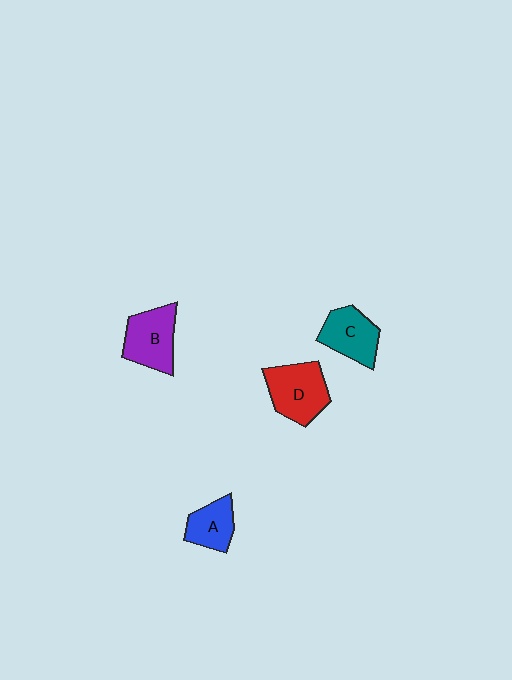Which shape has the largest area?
Shape D (red).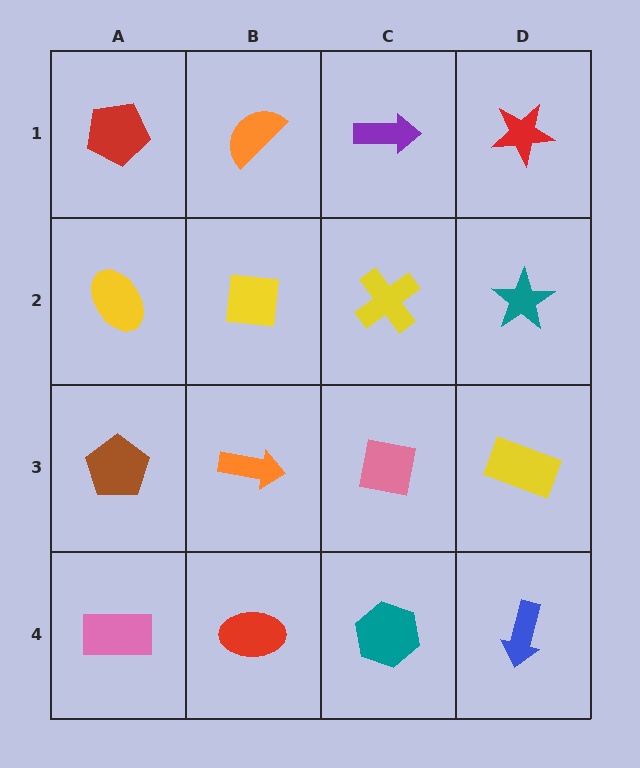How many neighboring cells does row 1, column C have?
3.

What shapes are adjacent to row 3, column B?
A yellow square (row 2, column B), a red ellipse (row 4, column B), a brown pentagon (row 3, column A), a pink square (row 3, column C).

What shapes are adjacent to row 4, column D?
A yellow rectangle (row 3, column D), a teal hexagon (row 4, column C).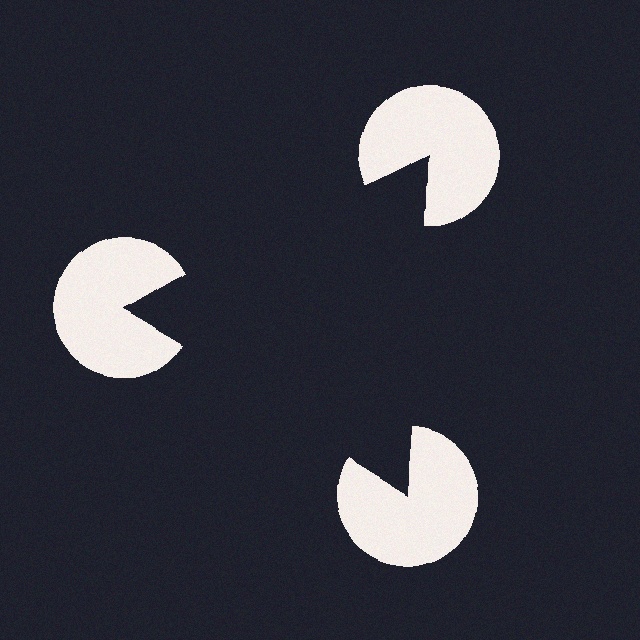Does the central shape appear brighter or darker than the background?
It typically appears slightly darker than the background, even though no actual brightness change is drawn.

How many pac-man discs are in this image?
There are 3 — one at each vertex of the illusory triangle.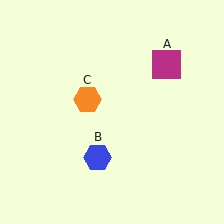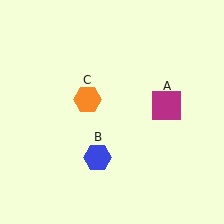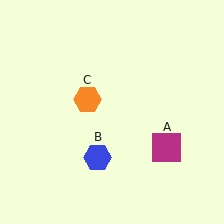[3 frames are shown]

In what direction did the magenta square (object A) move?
The magenta square (object A) moved down.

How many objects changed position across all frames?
1 object changed position: magenta square (object A).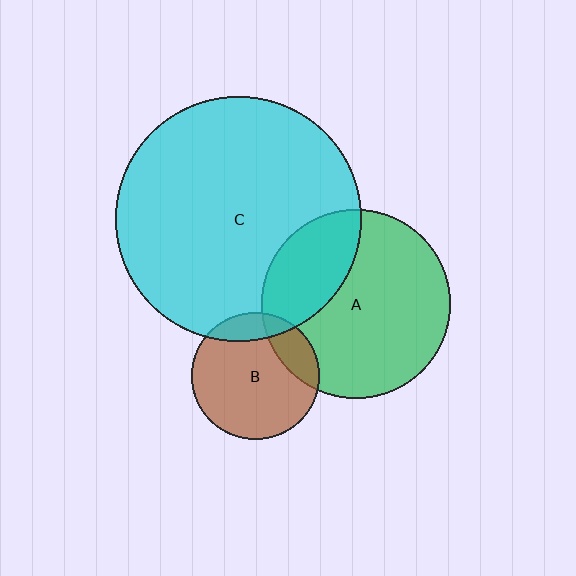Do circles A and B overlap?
Yes.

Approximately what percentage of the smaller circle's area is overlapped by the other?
Approximately 15%.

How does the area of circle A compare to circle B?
Approximately 2.2 times.